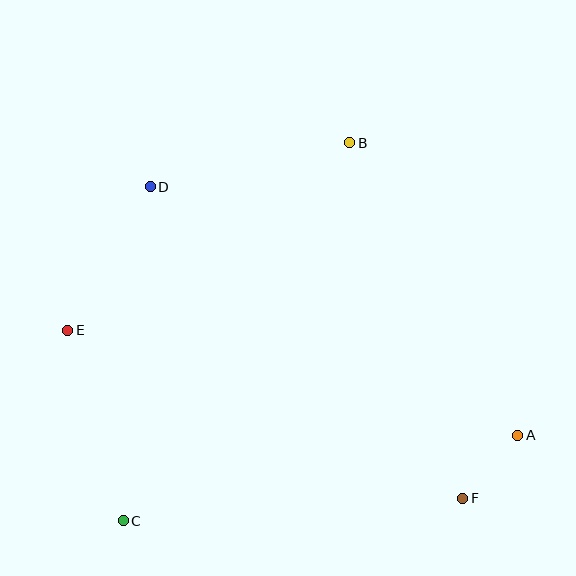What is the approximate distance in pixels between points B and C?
The distance between B and C is approximately 440 pixels.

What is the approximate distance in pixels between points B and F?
The distance between B and F is approximately 373 pixels.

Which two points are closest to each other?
Points A and F are closest to each other.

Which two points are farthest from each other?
Points A and E are farthest from each other.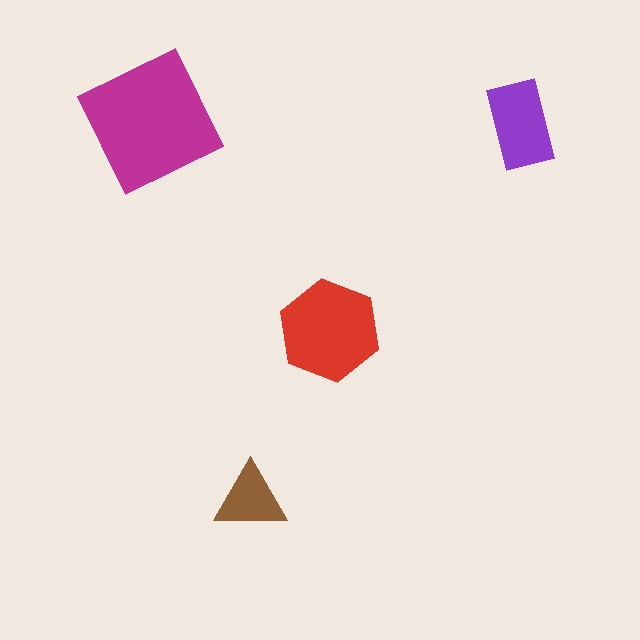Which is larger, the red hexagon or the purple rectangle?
The red hexagon.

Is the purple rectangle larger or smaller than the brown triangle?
Larger.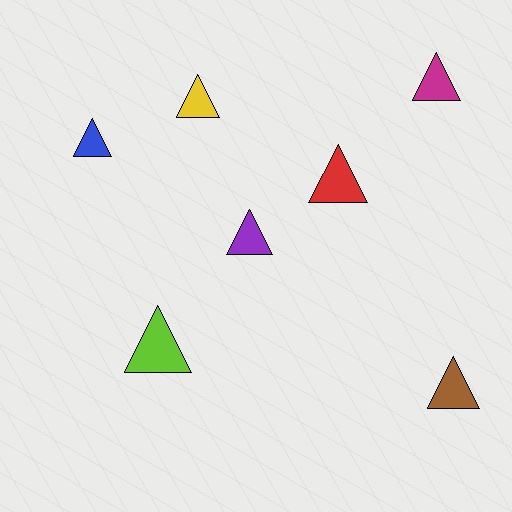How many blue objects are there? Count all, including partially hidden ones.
There is 1 blue object.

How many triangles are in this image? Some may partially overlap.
There are 7 triangles.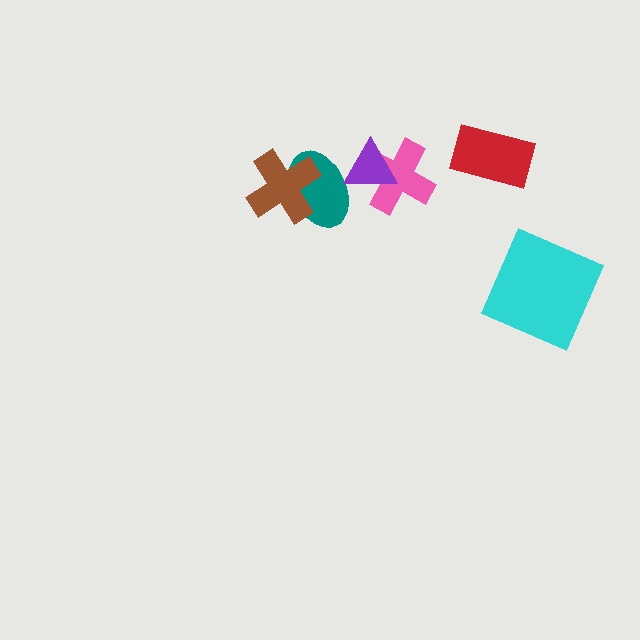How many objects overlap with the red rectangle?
0 objects overlap with the red rectangle.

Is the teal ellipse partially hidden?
Yes, it is partially covered by another shape.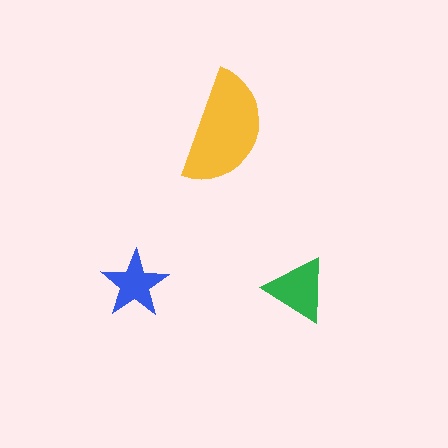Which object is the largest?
The yellow semicircle.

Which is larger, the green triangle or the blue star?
The green triangle.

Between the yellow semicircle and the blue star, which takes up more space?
The yellow semicircle.